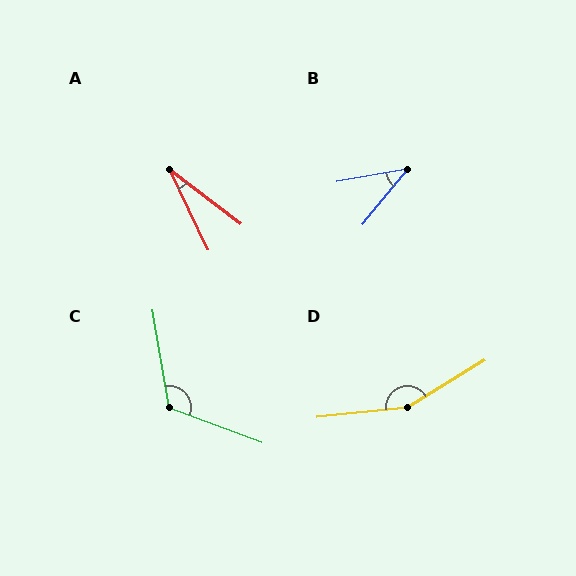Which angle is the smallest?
A, at approximately 27 degrees.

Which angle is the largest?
D, at approximately 155 degrees.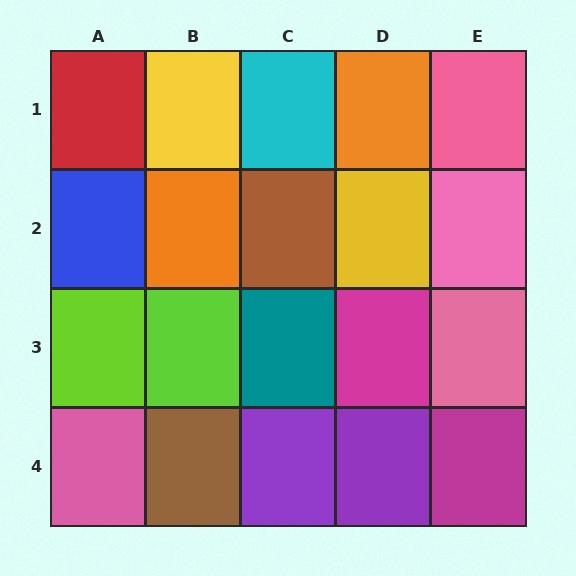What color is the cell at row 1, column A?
Red.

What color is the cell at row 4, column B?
Brown.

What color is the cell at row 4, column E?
Magenta.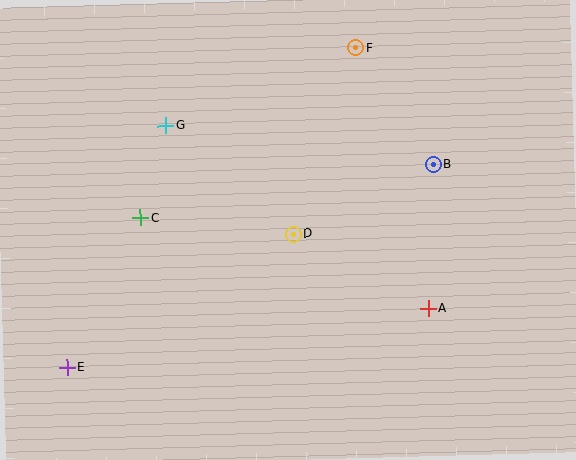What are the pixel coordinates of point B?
Point B is at (433, 164).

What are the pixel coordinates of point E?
Point E is at (67, 367).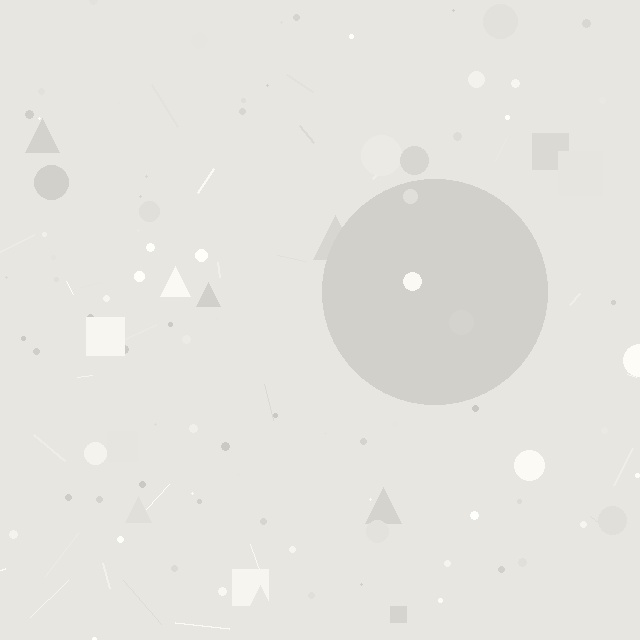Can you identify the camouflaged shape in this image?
The camouflaged shape is a circle.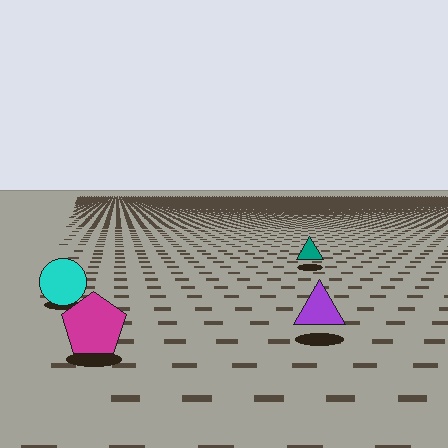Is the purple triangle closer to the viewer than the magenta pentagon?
No. The magenta pentagon is closer — you can tell from the texture gradient: the ground texture is coarser near it.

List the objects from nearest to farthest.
From nearest to farthest: the magenta pentagon, the purple triangle, the cyan circle, the teal triangle.